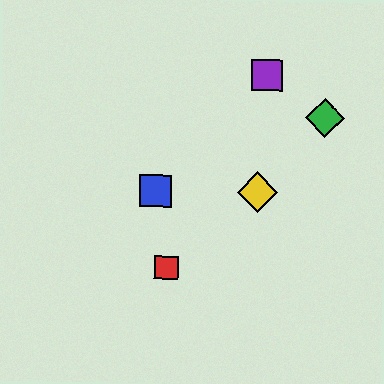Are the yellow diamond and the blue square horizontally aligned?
Yes, both are at y≈192.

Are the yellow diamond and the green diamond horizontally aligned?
No, the yellow diamond is at y≈192 and the green diamond is at y≈118.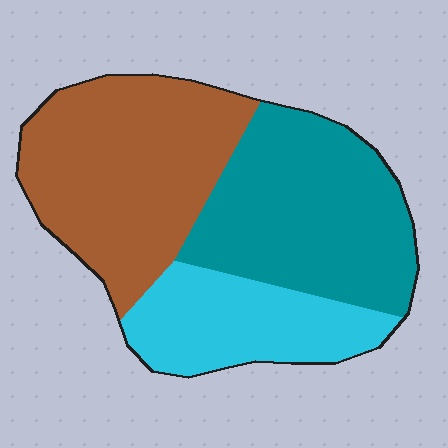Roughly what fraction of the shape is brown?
Brown takes up between a third and a half of the shape.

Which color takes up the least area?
Cyan, at roughly 25%.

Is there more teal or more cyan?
Teal.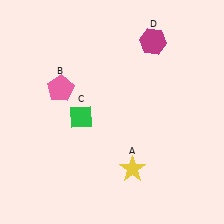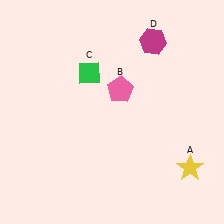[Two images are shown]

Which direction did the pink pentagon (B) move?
The pink pentagon (B) moved right.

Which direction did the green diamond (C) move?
The green diamond (C) moved up.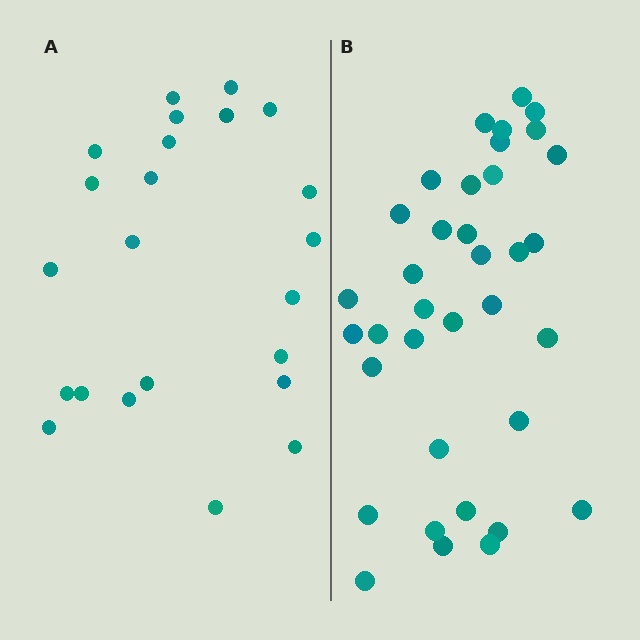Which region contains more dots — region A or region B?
Region B (the right region) has more dots.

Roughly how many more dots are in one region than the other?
Region B has approximately 15 more dots than region A.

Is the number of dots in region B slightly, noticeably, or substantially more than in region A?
Region B has substantially more. The ratio is roughly 1.6 to 1.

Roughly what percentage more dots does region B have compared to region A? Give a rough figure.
About 55% more.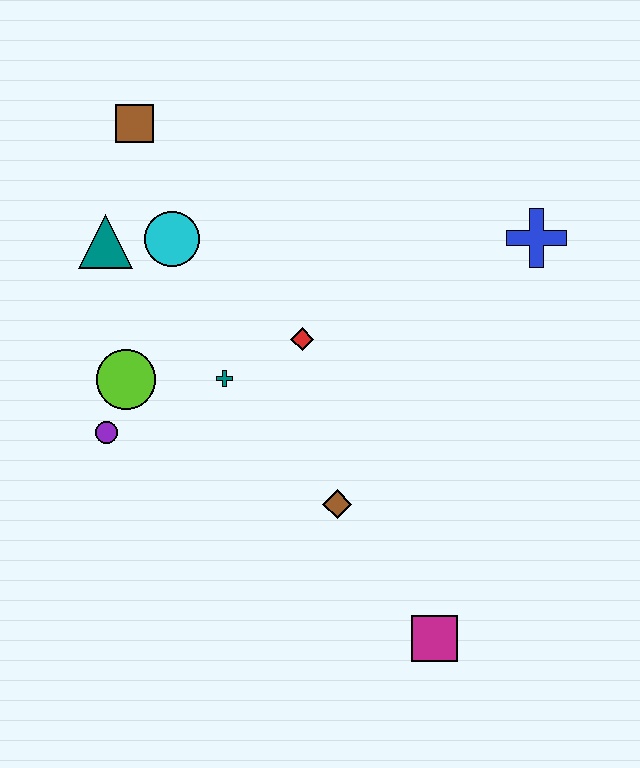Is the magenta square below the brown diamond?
Yes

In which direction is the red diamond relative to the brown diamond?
The red diamond is above the brown diamond.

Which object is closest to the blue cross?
The red diamond is closest to the blue cross.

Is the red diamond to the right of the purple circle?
Yes